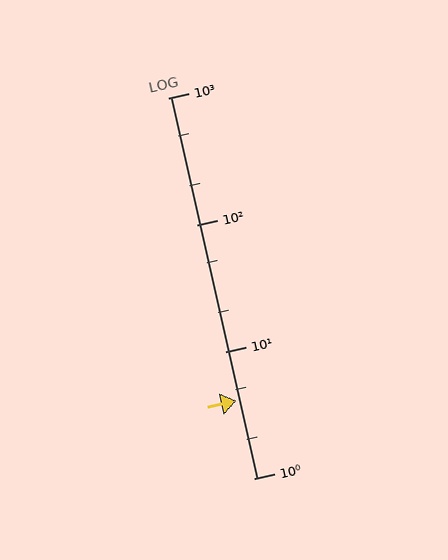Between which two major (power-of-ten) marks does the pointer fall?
The pointer is between 1 and 10.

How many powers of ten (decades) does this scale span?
The scale spans 3 decades, from 1 to 1000.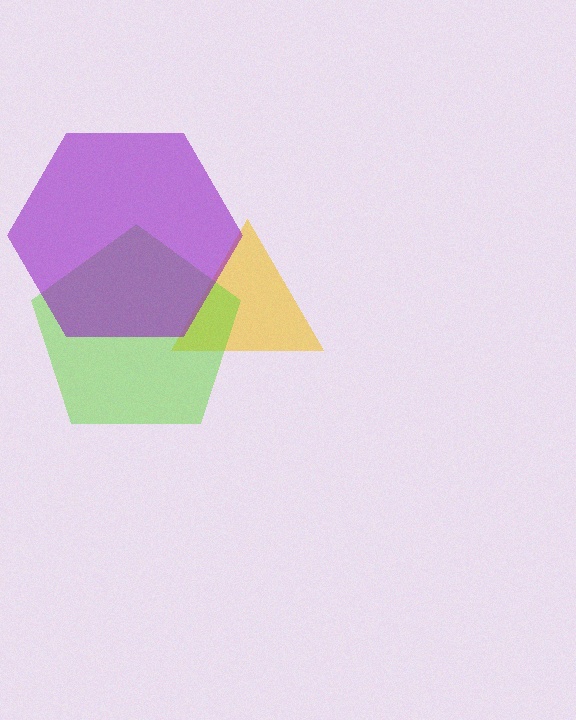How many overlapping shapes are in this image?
There are 3 overlapping shapes in the image.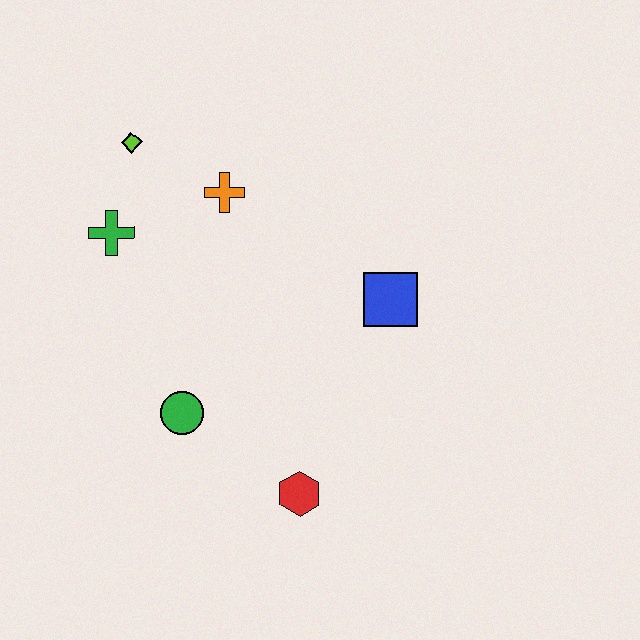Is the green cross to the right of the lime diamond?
No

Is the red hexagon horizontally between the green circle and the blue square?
Yes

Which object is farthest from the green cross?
The red hexagon is farthest from the green cross.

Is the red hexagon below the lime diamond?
Yes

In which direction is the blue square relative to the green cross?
The blue square is to the right of the green cross.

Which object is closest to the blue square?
The orange cross is closest to the blue square.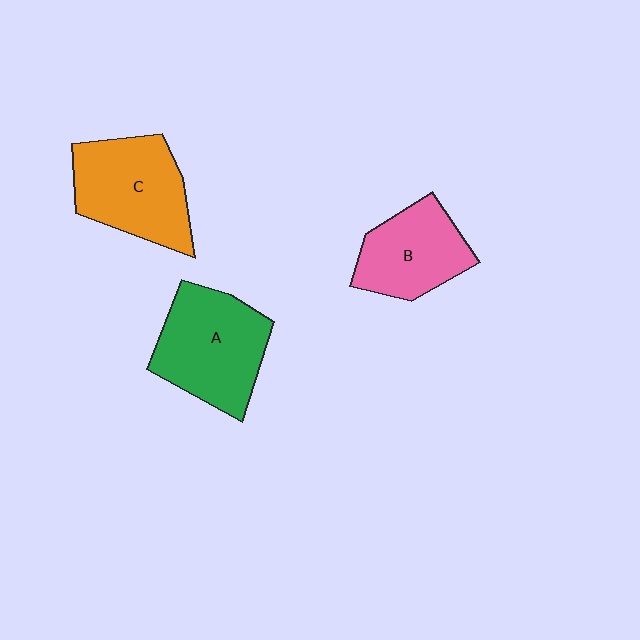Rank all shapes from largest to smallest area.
From largest to smallest: A (green), C (orange), B (pink).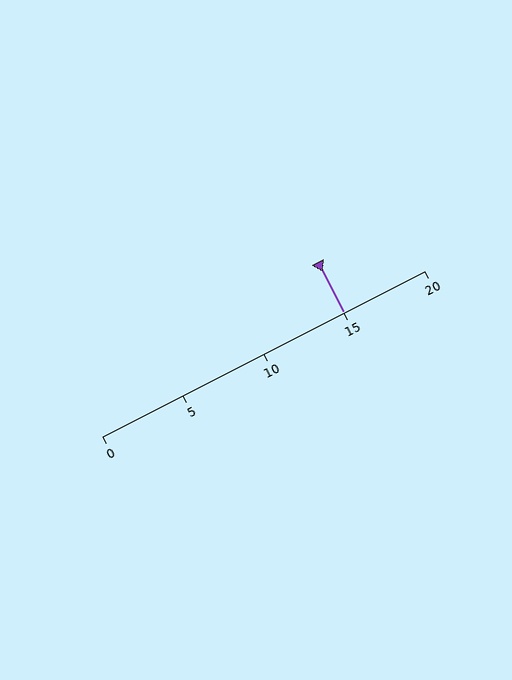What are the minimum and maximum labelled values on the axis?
The axis runs from 0 to 20.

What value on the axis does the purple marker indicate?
The marker indicates approximately 15.